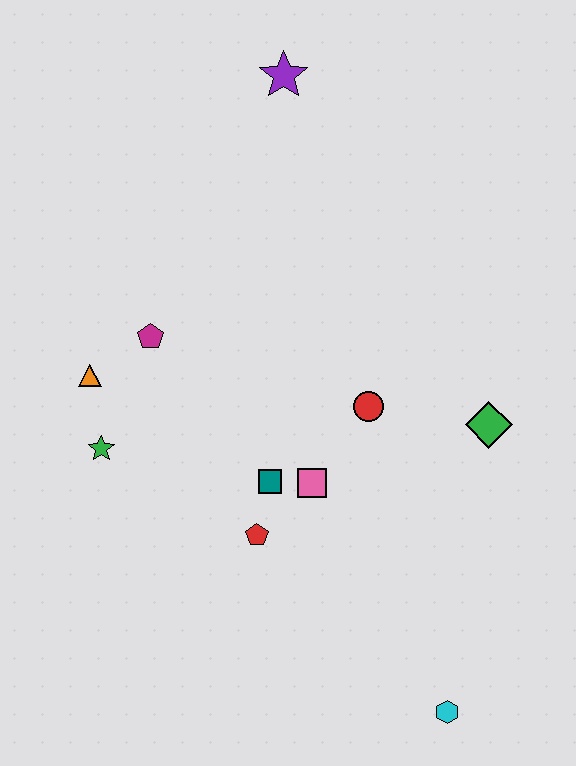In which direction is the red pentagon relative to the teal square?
The red pentagon is below the teal square.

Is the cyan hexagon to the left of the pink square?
No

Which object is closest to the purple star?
The magenta pentagon is closest to the purple star.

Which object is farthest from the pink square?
The purple star is farthest from the pink square.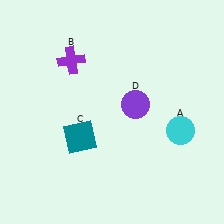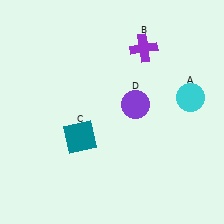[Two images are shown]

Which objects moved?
The objects that moved are: the cyan circle (A), the purple cross (B).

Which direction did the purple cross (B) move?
The purple cross (B) moved right.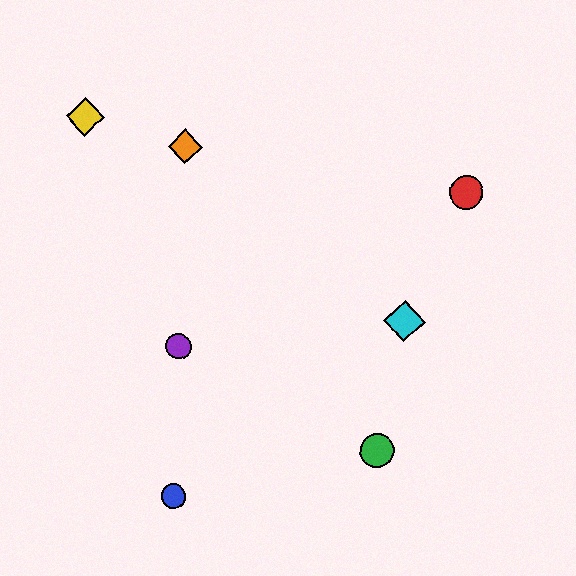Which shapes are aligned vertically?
The blue circle, the purple circle, the orange diamond are aligned vertically.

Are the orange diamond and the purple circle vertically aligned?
Yes, both are at x≈185.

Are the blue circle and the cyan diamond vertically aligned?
No, the blue circle is at x≈173 and the cyan diamond is at x≈405.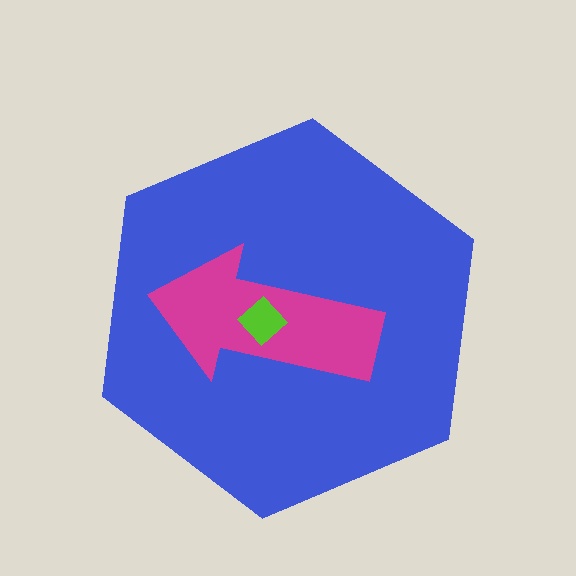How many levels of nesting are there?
3.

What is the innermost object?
The lime diamond.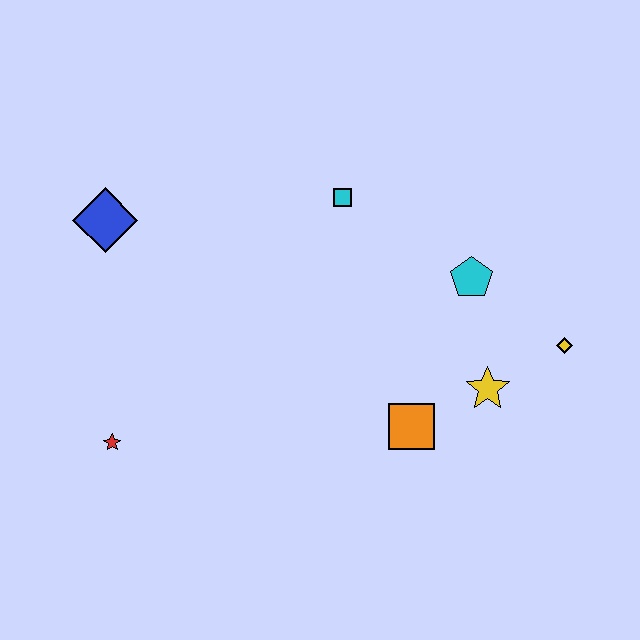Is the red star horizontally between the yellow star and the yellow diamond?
No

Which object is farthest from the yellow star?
The blue diamond is farthest from the yellow star.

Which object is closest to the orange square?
The yellow star is closest to the orange square.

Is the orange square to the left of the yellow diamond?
Yes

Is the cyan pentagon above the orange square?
Yes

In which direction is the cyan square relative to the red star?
The cyan square is above the red star.